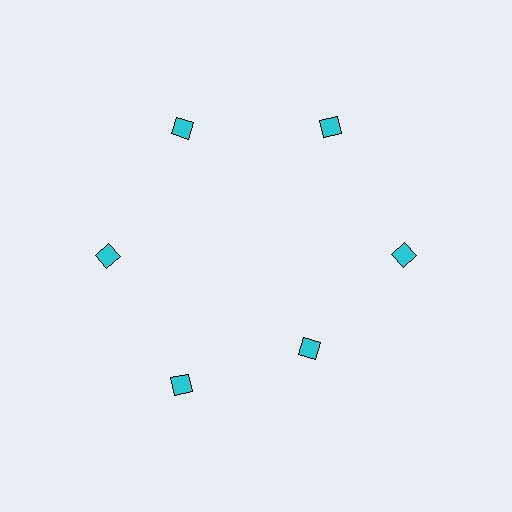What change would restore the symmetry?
The symmetry would be restored by moving it outward, back onto the ring so that all 6 diamonds sit at equal angles and equal distance from the center.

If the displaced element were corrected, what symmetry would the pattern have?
It would have 6-fold rotational symmetry — the pattern would map onto itself every 60 degrees.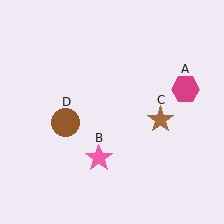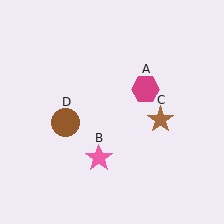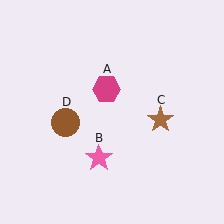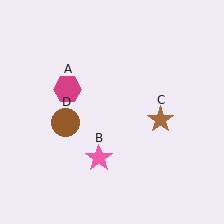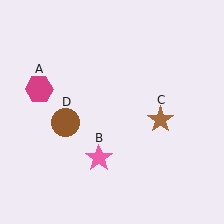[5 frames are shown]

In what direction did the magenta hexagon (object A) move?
The magenta hexagon (object A) moved left.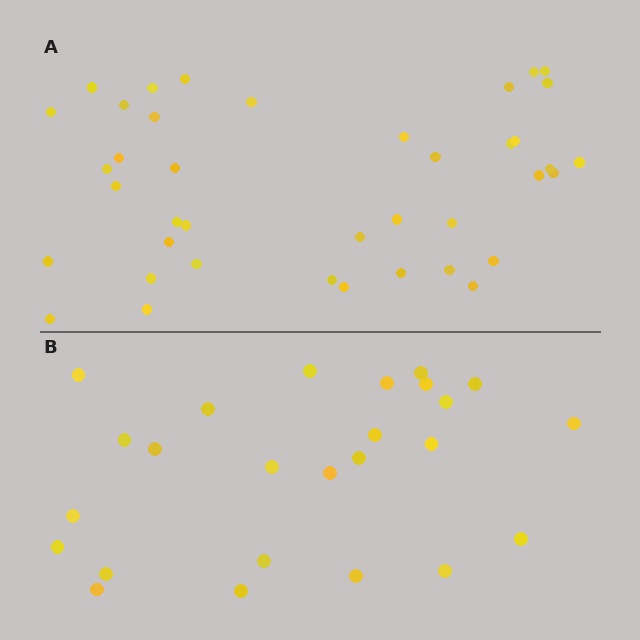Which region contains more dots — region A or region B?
Region A (the top region) has more dots.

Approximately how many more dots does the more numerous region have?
Region A has approximately 15 more dots than region B.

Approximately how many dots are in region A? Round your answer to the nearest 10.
About 40 dots.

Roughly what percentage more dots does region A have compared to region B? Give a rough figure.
About 60% more.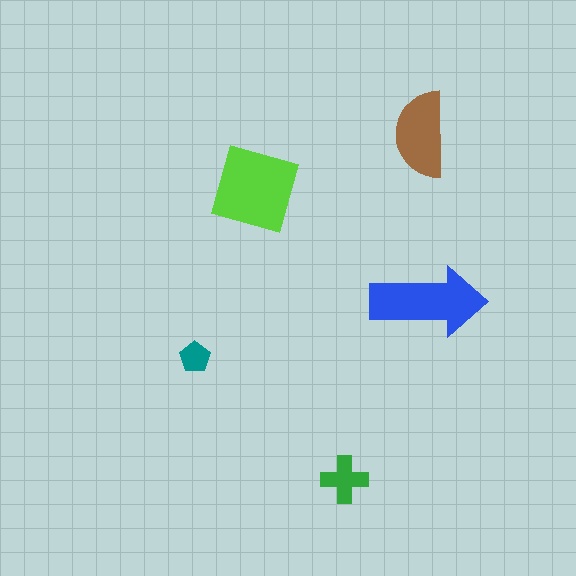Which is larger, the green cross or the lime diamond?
The lime diamond.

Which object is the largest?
The lime diamond.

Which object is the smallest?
The teal pentagon.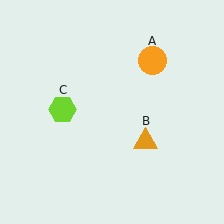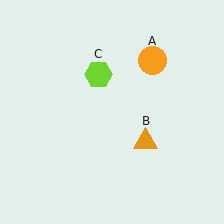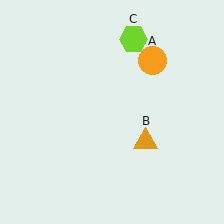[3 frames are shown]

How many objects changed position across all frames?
1 object changed position: lime hexagon (object C).